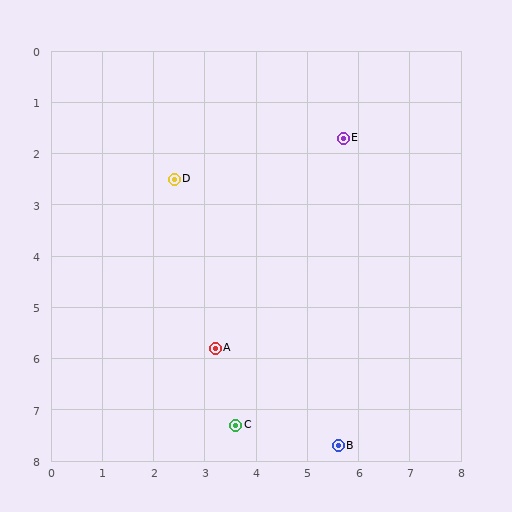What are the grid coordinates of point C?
Point C is at approximately (3.6, 7.3).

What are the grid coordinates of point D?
Point D is at approximately (2.4, 2.5).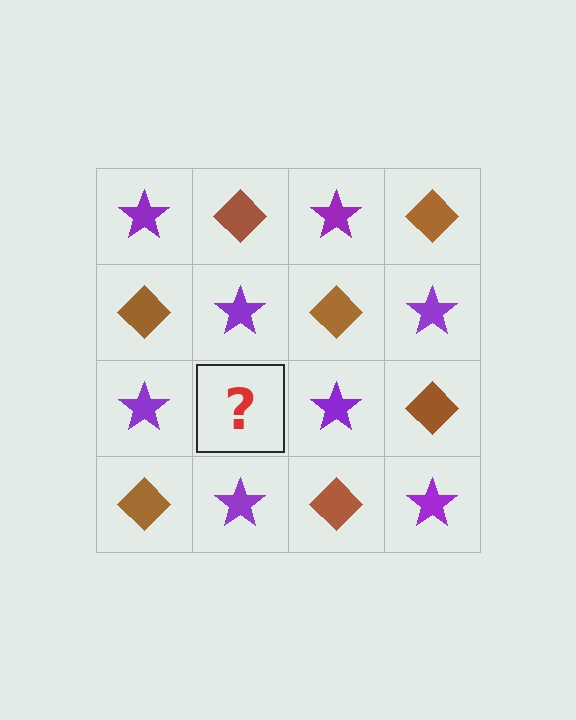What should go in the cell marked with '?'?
The missing cell should contain a brown diamond.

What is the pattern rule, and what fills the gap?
The rule is that it alternates purple star and brown diamond in a checkerboard pattern. The gap should be filled with a brown diamond.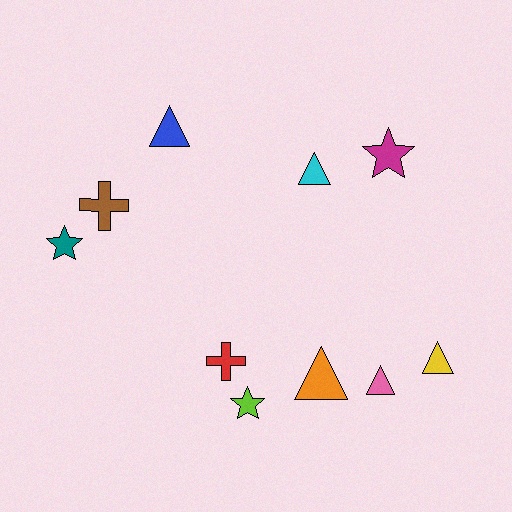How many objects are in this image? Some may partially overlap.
There are 10 objects.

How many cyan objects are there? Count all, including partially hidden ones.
There is 1 cyan object.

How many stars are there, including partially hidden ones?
There are 3 stars.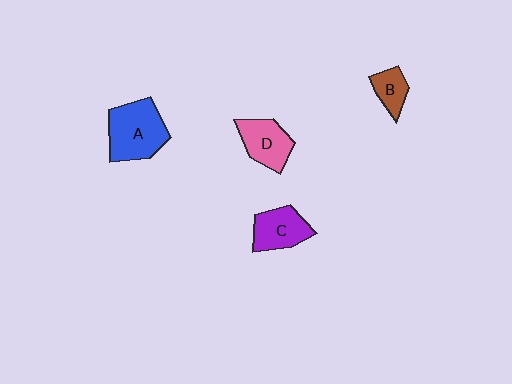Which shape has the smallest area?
Shape B (brown).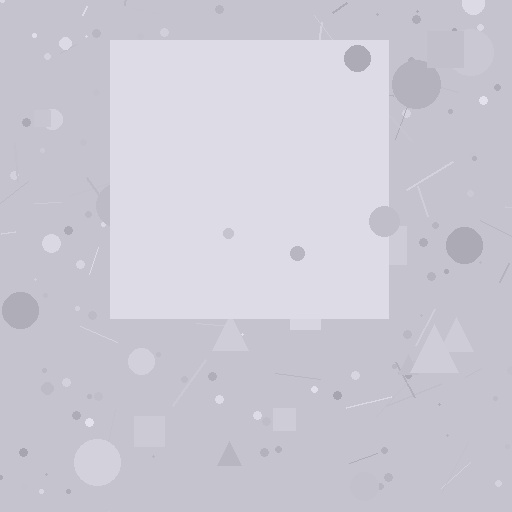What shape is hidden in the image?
A square is hidden in the image.